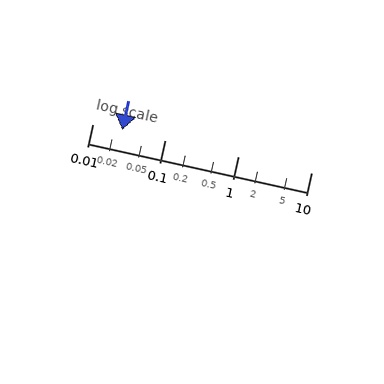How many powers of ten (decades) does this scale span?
The scale spans 3 decades, from 0.01 to 10.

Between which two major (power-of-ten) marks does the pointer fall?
The pointer is between 0.01 and 0.1.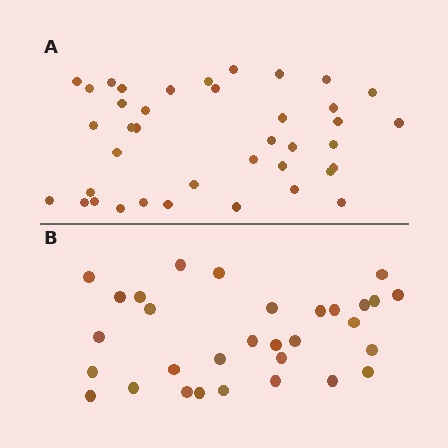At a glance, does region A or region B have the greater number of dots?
Region A (the top region) has more dots.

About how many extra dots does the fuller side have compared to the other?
Region A has roughly 8 or so more dots than region B.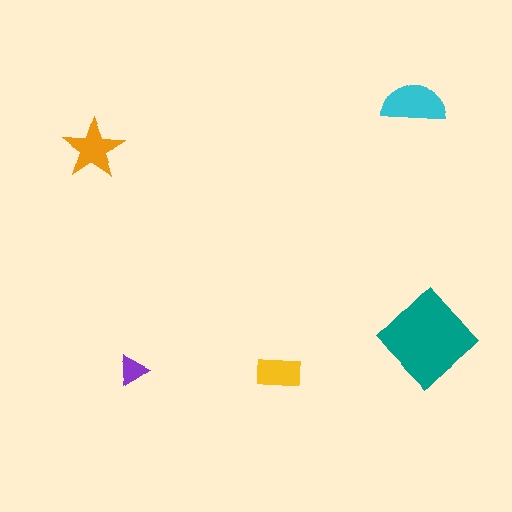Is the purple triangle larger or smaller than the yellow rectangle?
Smaller.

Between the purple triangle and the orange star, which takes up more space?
The orange star.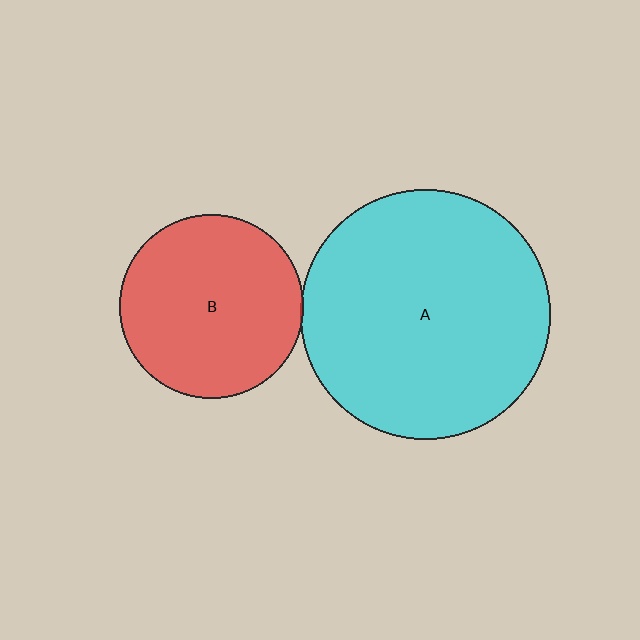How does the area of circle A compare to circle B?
Approximately 1.9 times.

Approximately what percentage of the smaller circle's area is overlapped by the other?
Approximately 5%.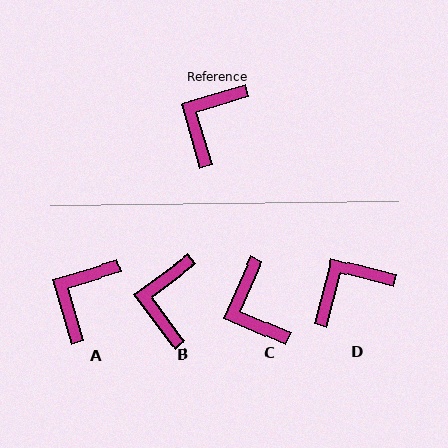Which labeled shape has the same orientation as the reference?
A.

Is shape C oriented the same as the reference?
No, it is off by about 50 degrees.